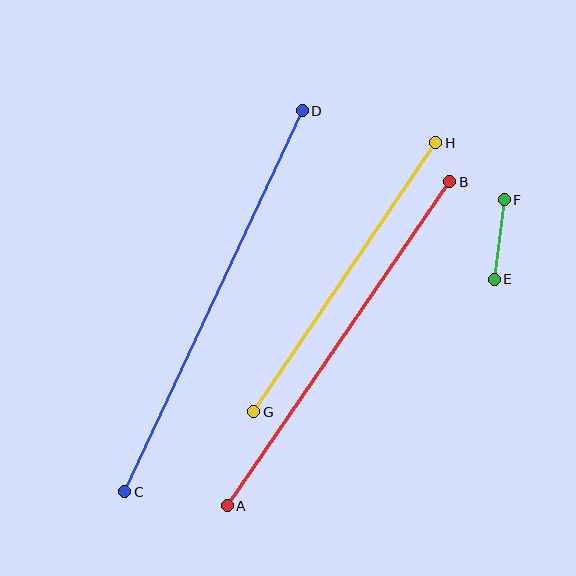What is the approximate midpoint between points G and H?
The midpoint is at approximately (345, 277) pixels.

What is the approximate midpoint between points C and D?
The midpoint is at approximately (214, 301) pixels.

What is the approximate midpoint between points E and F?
The midpoint is at approximately (499, 239) pixels.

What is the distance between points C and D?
The distance is approximately 420 pixels.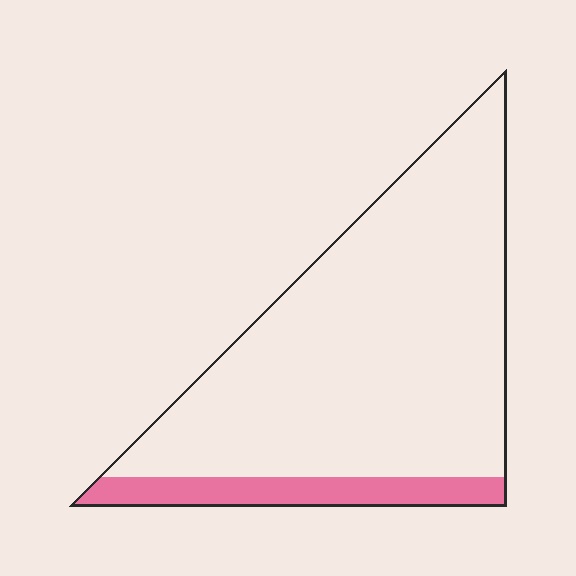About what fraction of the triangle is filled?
About one eighth (1/8).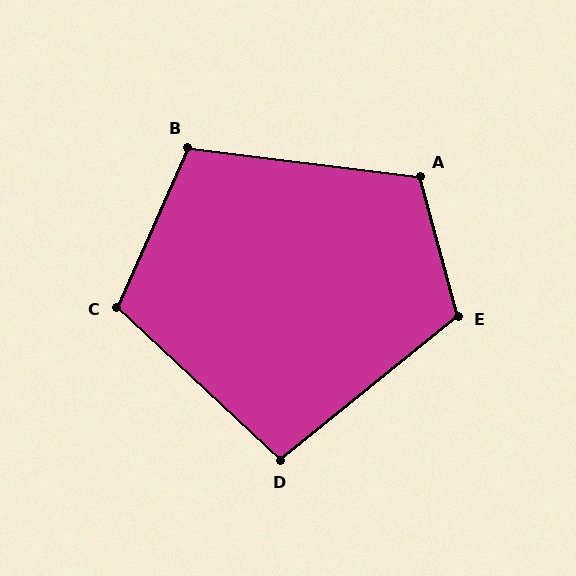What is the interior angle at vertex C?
Approximately 109 degrees (obtuse).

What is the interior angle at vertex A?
Approximately 113 degrees (obtuse).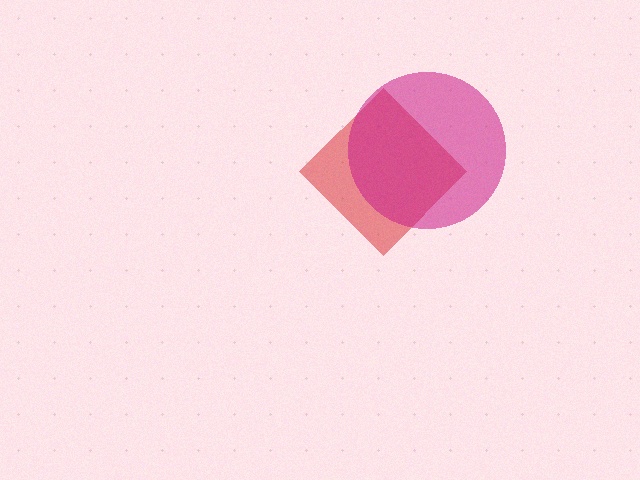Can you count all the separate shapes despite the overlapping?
Yes, there are 2 separate shapes.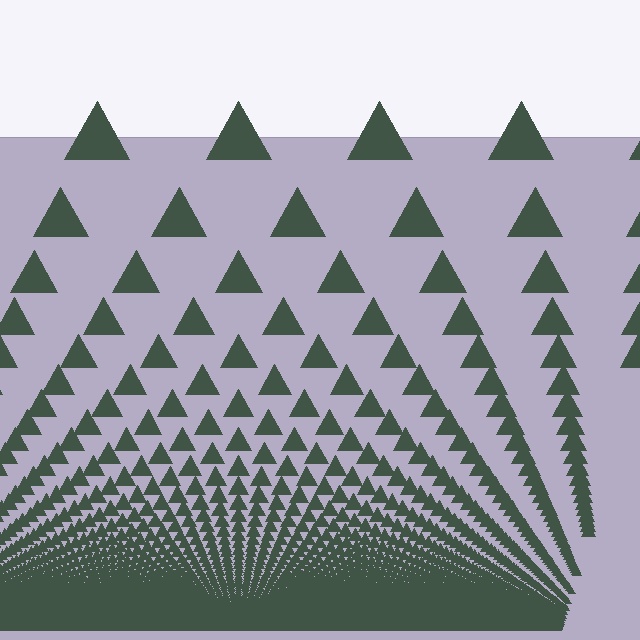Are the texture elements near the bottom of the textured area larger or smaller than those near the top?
Smaller. The gradient is inverted — elements near the bottom are smaller and denser.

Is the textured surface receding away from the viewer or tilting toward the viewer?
The surface appears to tilt toward the viewer. Texture elements get larger and sparser toward the top.